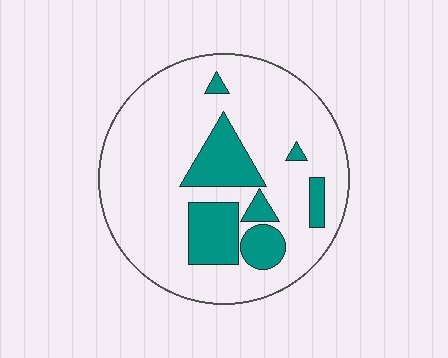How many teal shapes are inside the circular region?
7.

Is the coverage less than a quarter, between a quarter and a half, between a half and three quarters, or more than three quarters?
Less than a quarter.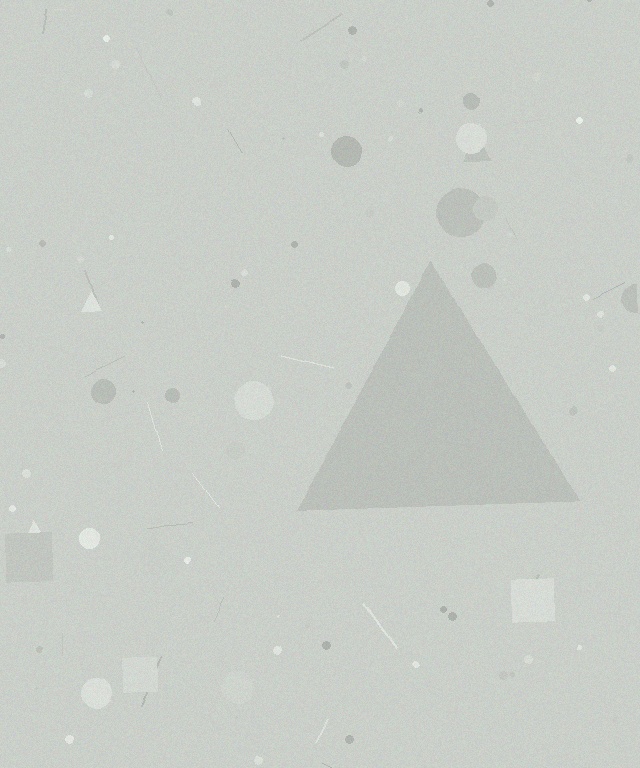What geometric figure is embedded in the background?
A triangle is embedded in the background.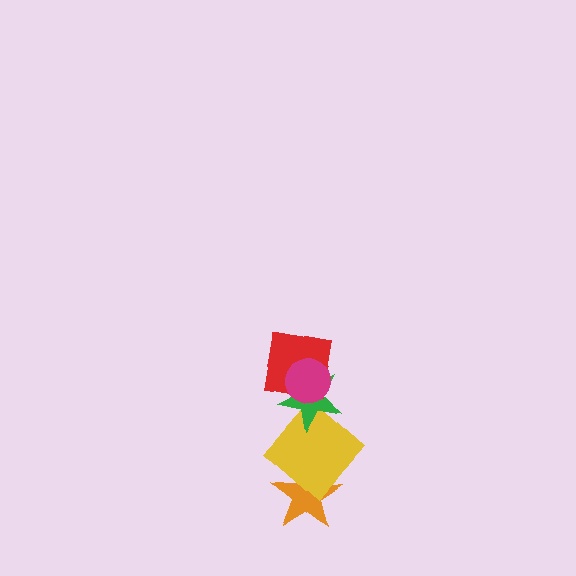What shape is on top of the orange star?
The yellow diamond is on top of the orange star.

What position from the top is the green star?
The green star is 3rd from the top.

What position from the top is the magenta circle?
The magenta circle is 1st from the top.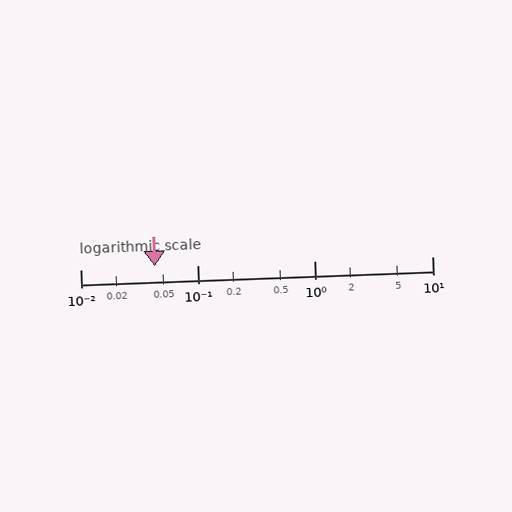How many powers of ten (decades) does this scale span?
The scale spans 3 decades, from 0.01 to 10.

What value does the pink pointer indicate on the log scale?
The pointer indicates approximately 0.043.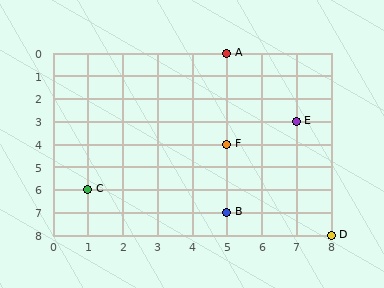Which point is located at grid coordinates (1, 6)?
Point C is at (1, 6).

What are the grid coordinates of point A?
Point A is at grid coordinates (5, 0).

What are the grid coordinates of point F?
Point F is at grid coordinates (5, 4).